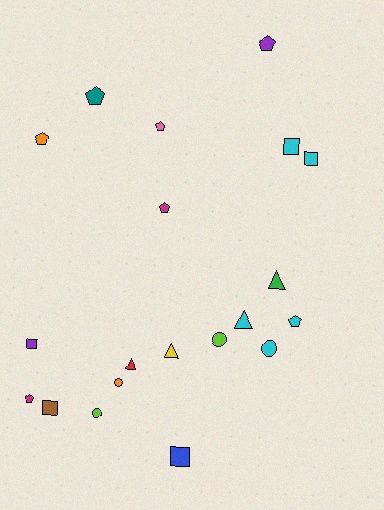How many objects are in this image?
There are 20 objects.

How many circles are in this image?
There are 4 circles.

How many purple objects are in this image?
There are 2 purple objects.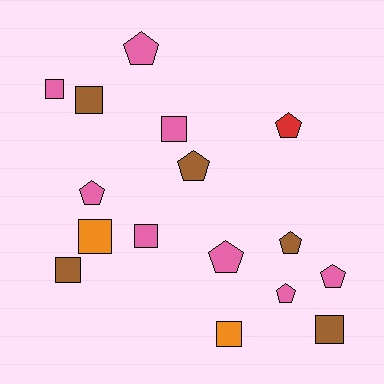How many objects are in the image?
There are 16 objects.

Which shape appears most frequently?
Square, with 8 objects.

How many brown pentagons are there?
There are 2 brown pentagons.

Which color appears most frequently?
Pink, with 8 objects.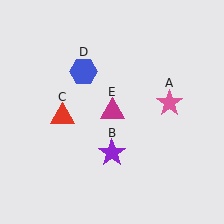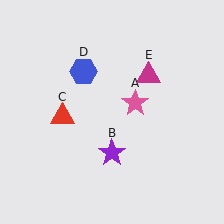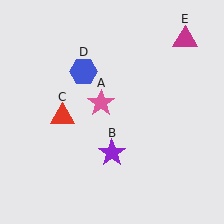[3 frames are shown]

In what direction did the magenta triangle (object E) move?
The magenta triangle (object E) moved up and to the right.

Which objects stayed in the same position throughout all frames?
Purple star (object B) and red triangle (object C) and blue hexagon (object D) remained stationary.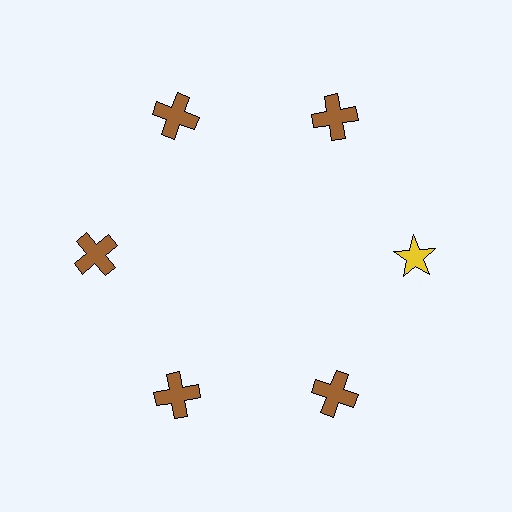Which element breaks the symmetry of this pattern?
The yellow star at roughly the 3 o'clock position breaks the symmetry. All other shapes are brown crosses.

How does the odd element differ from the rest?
It differs in both color (yellow instead of brown) and shape (star instead of cross).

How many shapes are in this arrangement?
There are 6 shapes arranged in a ring pattern.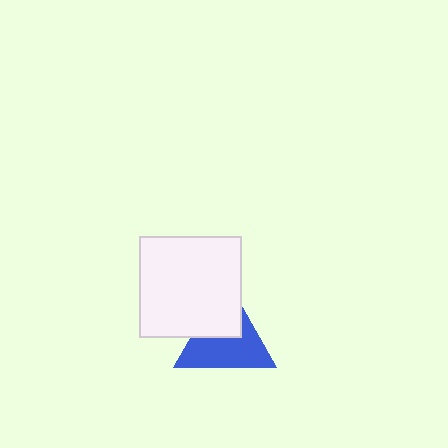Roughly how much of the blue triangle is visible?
About half of it is visible (roughly 61%).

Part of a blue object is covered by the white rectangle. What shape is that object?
It is a triangle.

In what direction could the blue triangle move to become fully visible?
The blue triangle could move toward the lower-right. That would shift it out from behind the white rectangle entirely.